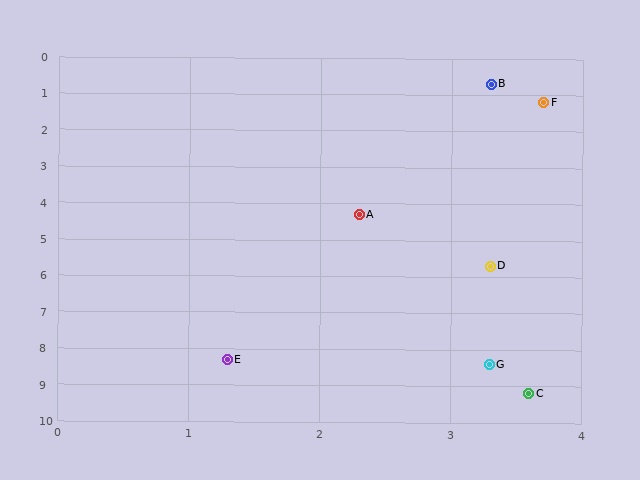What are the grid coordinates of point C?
Point C is at approximately (3.6, 9.2).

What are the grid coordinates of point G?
Point G is at approximately (3.3, 8.4).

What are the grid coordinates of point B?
Point B is at approximately (3.3, 0.7).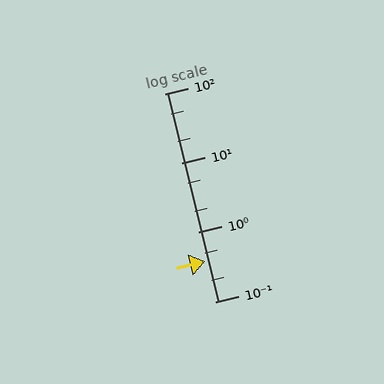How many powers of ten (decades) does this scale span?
The scale spans 3 decades, from 0.1 to 100.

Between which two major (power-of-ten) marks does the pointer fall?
The pointer is between 0.1 and 1.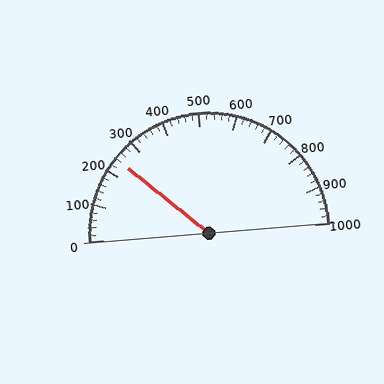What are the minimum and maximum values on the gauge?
The gauge ranges from 0 to 1000.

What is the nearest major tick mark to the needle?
The nearest major tick mark is 200.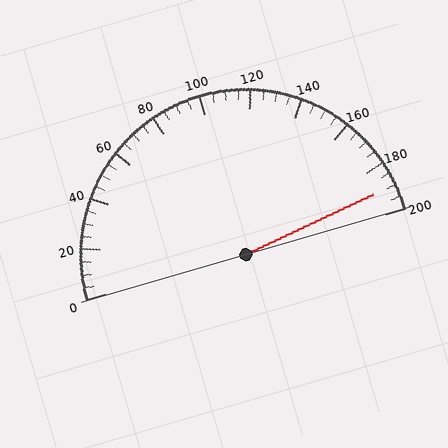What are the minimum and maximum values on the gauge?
The gauge ranges from 0 to 200.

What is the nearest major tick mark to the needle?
The nearest major tick mark is 200.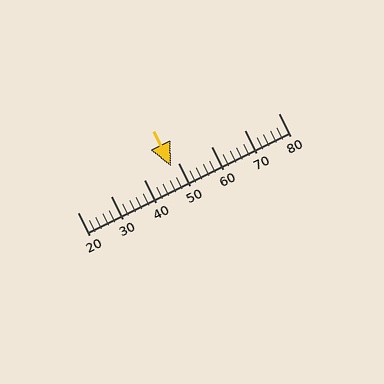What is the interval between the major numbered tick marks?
The major tick marks are spaced 10 units apart.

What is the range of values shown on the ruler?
The ruler shows values from 20 to 80.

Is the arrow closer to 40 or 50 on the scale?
The arrow is closer to 50.